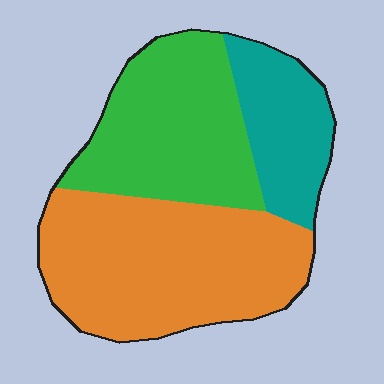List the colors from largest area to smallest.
From largest to smallest: orange, green, teal.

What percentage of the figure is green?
Green covers about 35% of the figure.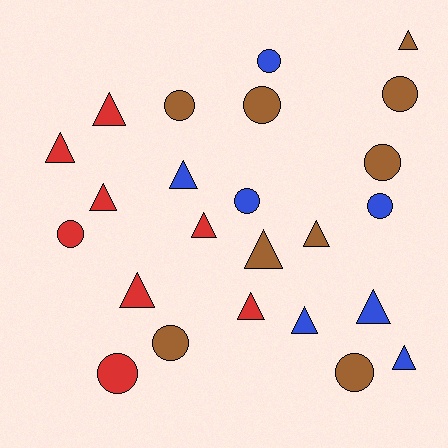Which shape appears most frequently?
Triangle, with 13 objects.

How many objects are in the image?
There are 24 objects.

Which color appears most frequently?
Brown, with 9 objects.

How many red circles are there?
There are 2 red circles.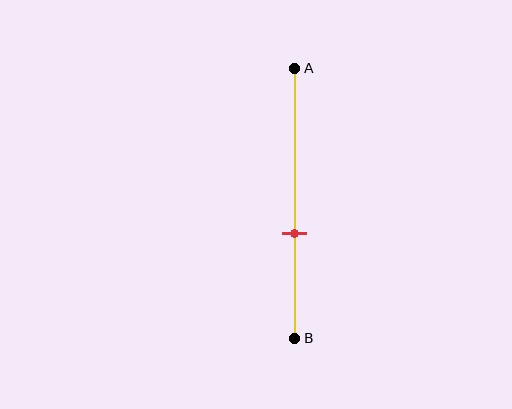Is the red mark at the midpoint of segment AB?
No, the mark is at about 60% from A, not at the 50% midpoint.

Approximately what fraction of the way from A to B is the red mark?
The red mark is approximately 60% of the way from A to B.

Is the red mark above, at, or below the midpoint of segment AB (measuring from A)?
The red mark is below the midpoint of segment AB.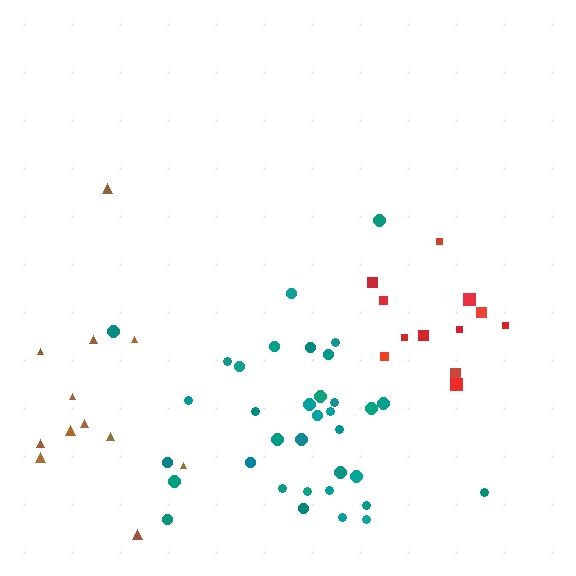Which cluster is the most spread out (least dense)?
Brown.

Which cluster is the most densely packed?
Red.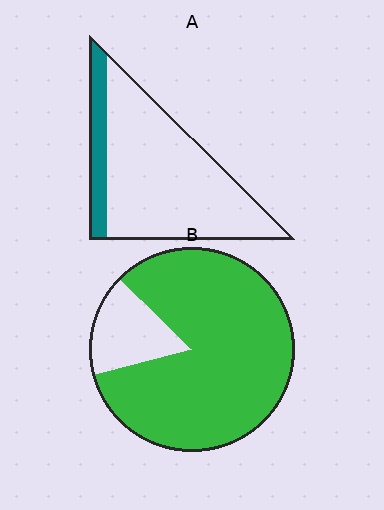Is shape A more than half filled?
No.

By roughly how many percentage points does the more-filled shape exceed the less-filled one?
By roughly 65 percentage points (B over A).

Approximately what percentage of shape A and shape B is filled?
A is approximately 15% and B is approximately 85%.